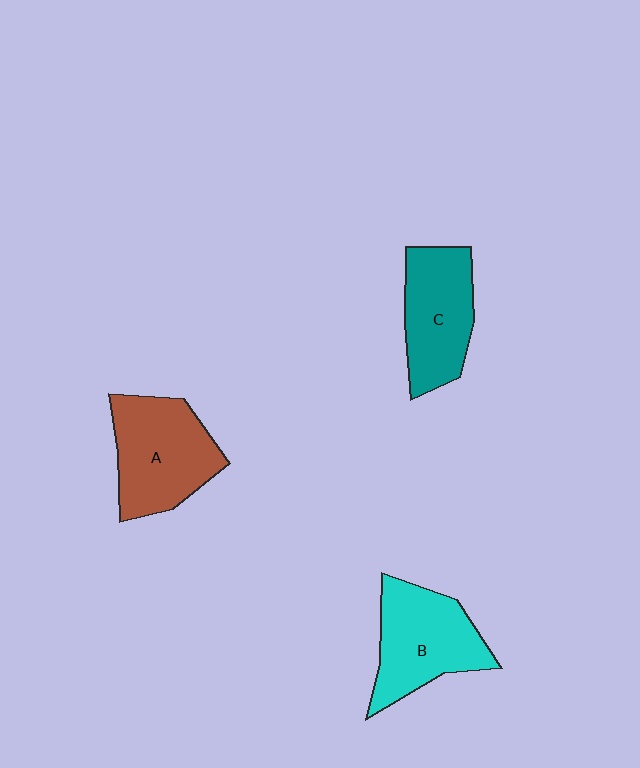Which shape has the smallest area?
Shape C (teal).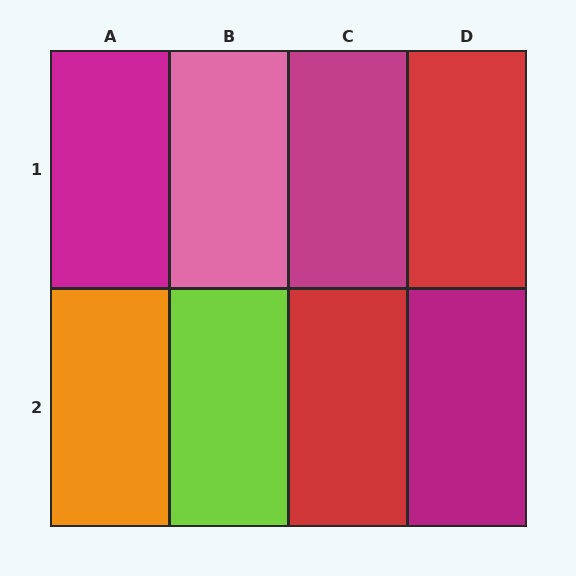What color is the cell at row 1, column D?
Red.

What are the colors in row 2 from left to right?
Orange, lime, red, magenta.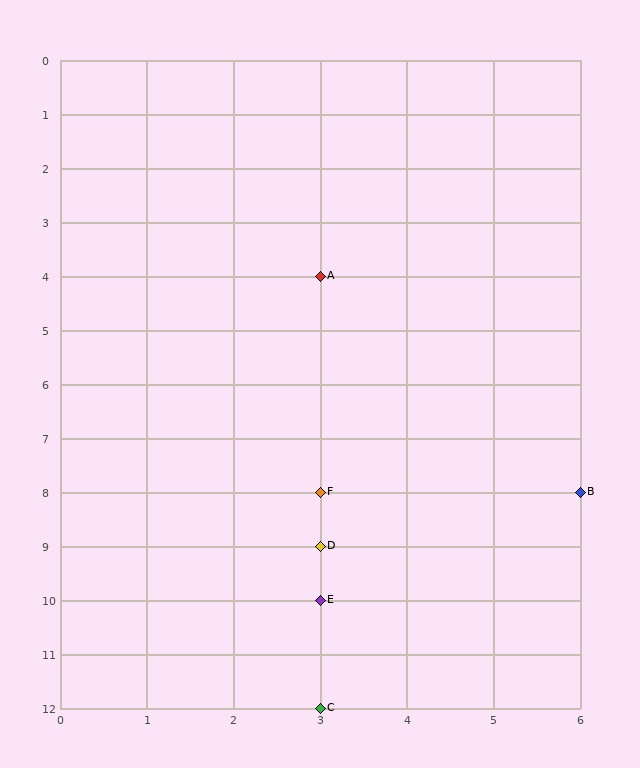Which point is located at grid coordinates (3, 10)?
Point E is at (3, 10).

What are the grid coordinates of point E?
Point E is at grid coordinates (3, 10).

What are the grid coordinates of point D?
Point D is at grid coordinates (3, 9).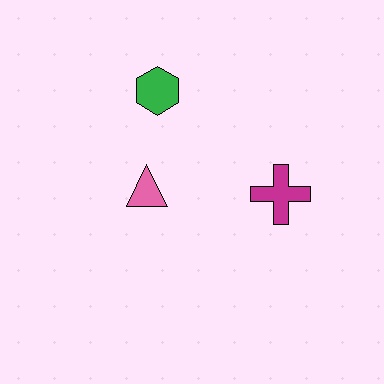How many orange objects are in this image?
There are no orange objects.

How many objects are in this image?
There are 3 objects.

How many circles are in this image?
There are no circles.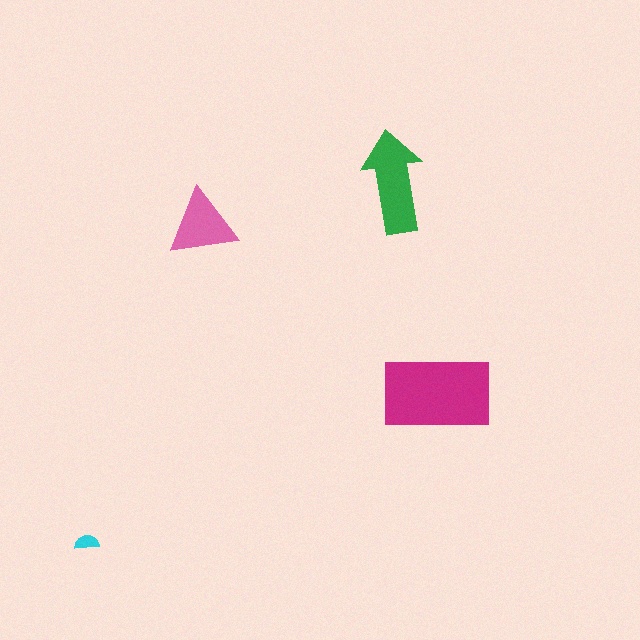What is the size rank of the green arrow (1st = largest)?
2nd.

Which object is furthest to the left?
The cyan semicircle is leftmost.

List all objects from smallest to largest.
The cyan semicircle, the pink triangle, the green arrow, the magenta rectangle.